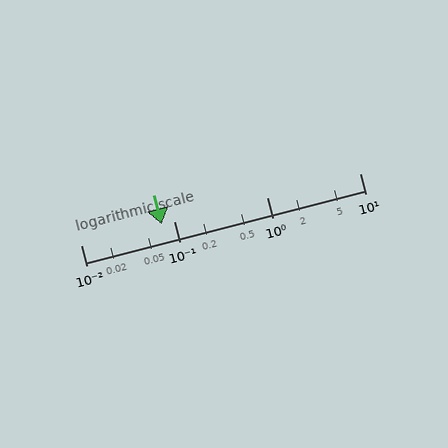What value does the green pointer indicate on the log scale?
The pointer indicates approximately 0.074.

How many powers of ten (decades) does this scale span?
The scale spans 3 decades, from 0.01 to 10.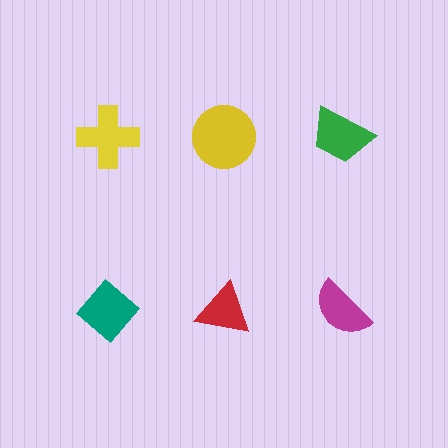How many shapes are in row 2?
3 shapes.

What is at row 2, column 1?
A teal diamond.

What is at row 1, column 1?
A yellow cross.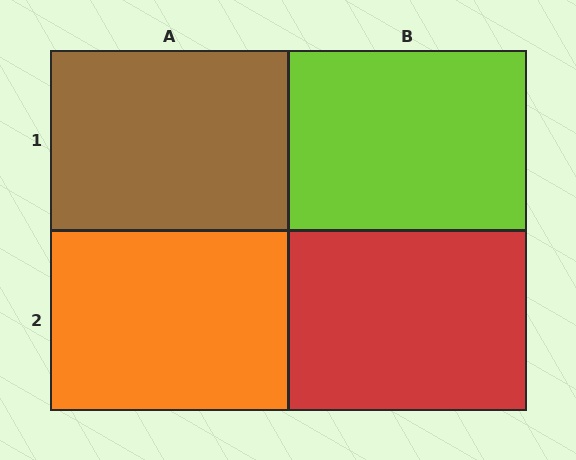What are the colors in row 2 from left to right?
Orange, red.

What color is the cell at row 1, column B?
Lime.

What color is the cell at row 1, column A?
Brown.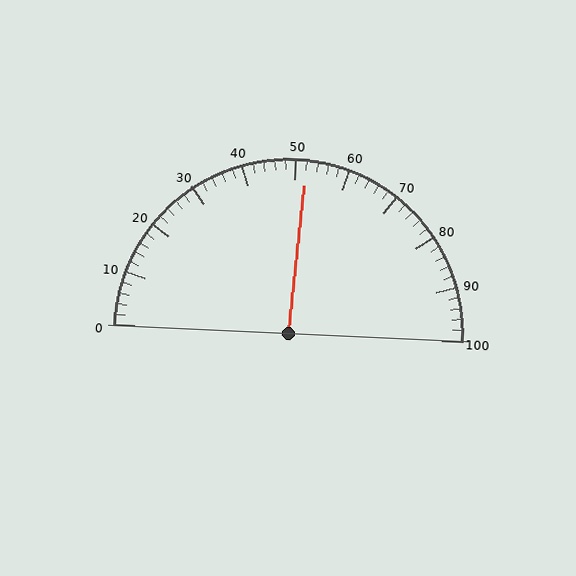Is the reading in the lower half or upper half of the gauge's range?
The reading is in the upper half of the range (0 to 100).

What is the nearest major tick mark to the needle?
The nearest major tick mark is 50.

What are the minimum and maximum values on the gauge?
The gauge ranges from 0 to 100.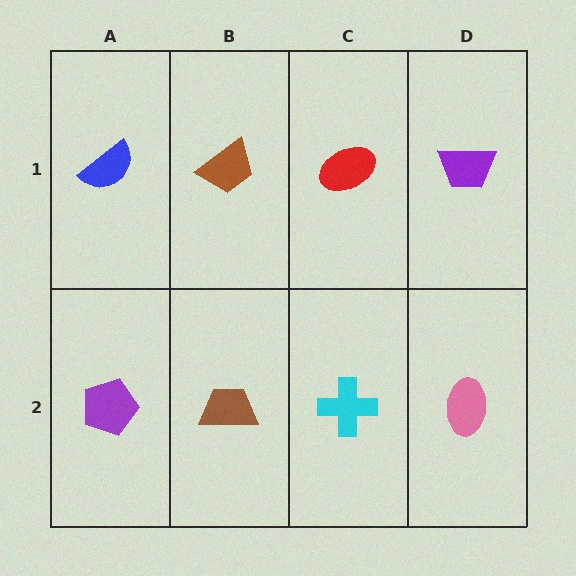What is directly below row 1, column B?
A brown trapezoid.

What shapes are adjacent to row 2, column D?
A purple trapezoid (row 1, column D), a cyan cross (row 2, column C).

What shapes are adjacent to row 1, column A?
A purple pentagon (row 2, column A), a brown trapezoid (row 1, column B).